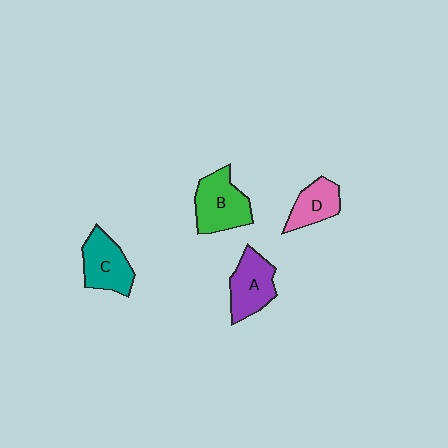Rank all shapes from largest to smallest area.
From largest to smallest: B (green), C (teal), A (purple), D (pink).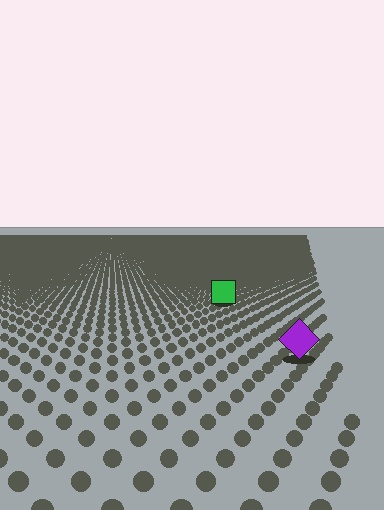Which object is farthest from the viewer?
The green square is farthest from the viewer. It appears smaller and the ground texture around it is denser.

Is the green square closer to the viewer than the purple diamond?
No. The purple diamond is closer — you can tell from the texture gradient: the ground texture is coarser near it.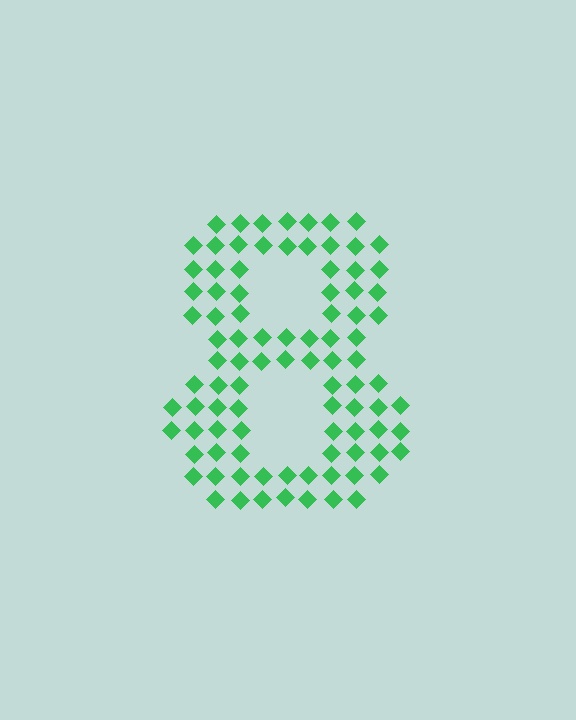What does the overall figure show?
The overall figure shows the digit 8.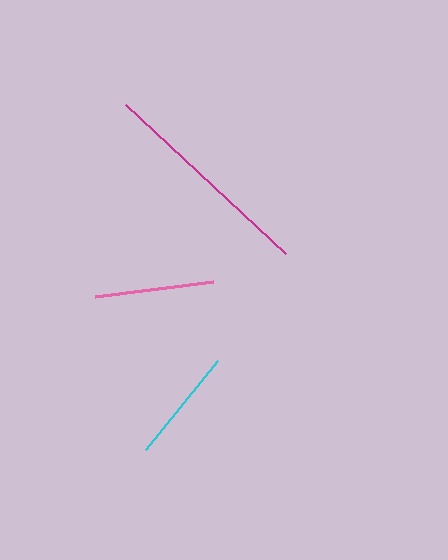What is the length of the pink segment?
The pink segment is approximately 119 pixels long.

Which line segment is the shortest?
The cyan line is the shortest at approximately 114 pixels.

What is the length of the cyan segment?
The cyan segment is approximately 114 pixels long.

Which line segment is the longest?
The magenta line is the longest at approximately 218 pixels.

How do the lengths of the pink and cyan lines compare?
The pink and cyan lines are approximately the same length.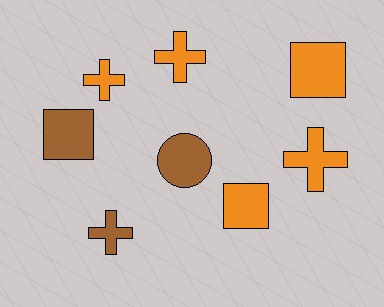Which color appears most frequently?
Orange, with 5 objects.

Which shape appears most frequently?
Cross, with 4 objects.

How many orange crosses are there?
There are 3 orange crosses.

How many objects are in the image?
There are 8 objects.